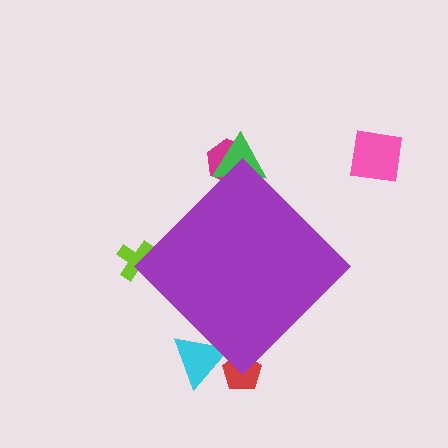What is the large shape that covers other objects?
A purple diamond.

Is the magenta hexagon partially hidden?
Yes, the magenta hexagon is partially hidden behind the purple diamond.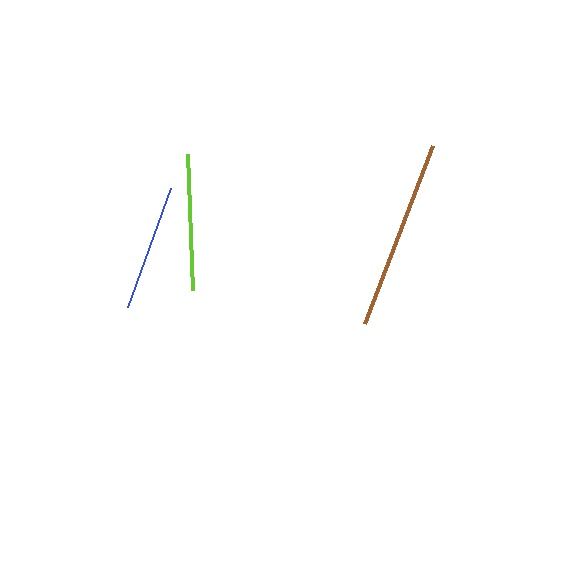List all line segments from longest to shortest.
From longest to shortest: brown, lime, blue.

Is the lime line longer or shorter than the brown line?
The brown line is longer than the lime line.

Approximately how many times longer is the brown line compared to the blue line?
The brown line is approximately 1.5 times the length of the blue line.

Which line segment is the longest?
The brown line is the longest at approximately 190 pixels.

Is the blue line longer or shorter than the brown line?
The brown line is longer than the blue line.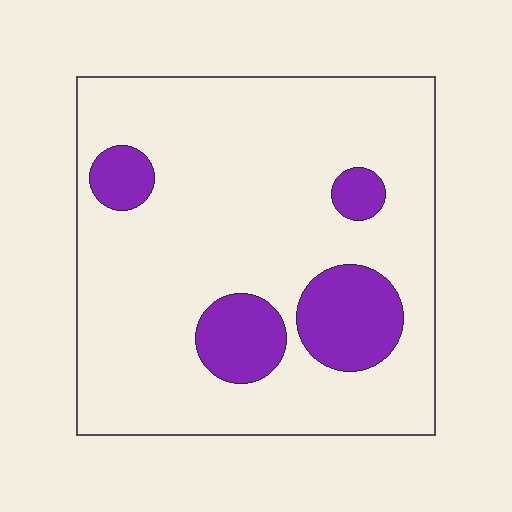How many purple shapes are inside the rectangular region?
4.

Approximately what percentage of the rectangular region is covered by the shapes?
Approximately 15%.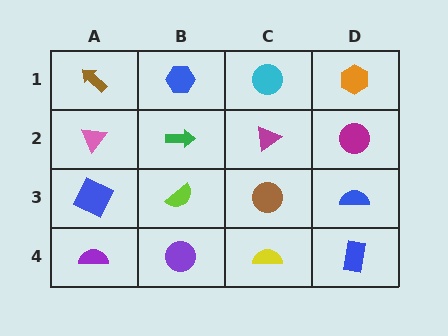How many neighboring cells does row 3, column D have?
3.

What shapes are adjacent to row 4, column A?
A blue square (row 3, column A), a purple circle (row 4, column B).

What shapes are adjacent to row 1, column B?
A green arrow (row 2, column B), a brown arrow (row 1, column A), a cyan circle (row 1, column C).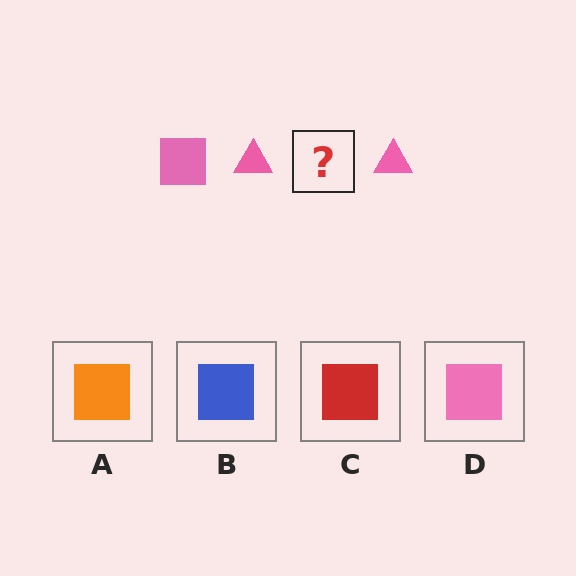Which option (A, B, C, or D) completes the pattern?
D.